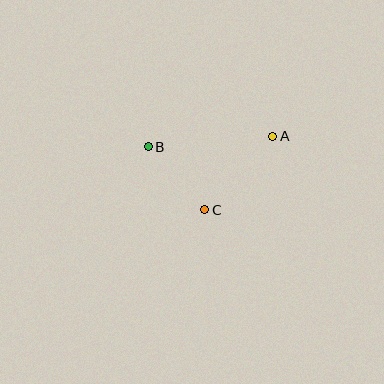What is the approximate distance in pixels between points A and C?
The distance between A and C is approximately 100 pixels.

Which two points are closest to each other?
Points B and C are closest to each other.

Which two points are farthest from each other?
Points A and B are farthest from each other.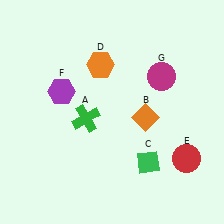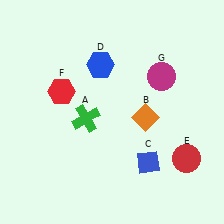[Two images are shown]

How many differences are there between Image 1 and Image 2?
There are 3 differences between the two images.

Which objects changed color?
C changed from green to blue. D changed from orange to blue. F changed from purple to red.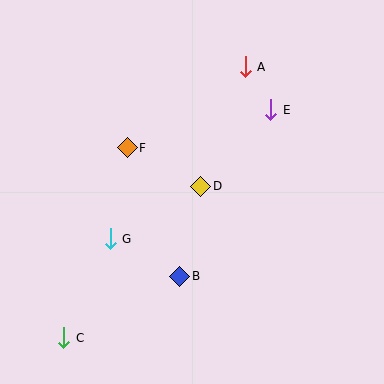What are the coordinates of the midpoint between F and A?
The midpoint between F and A is at (186, 107).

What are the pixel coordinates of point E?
Point E is at (271, 110).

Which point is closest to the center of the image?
Point D at (201, 186) is closest to the center.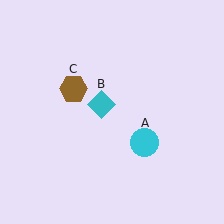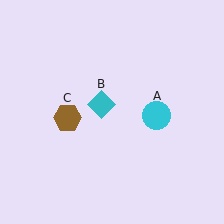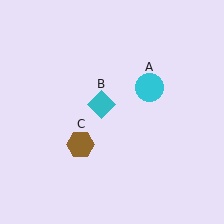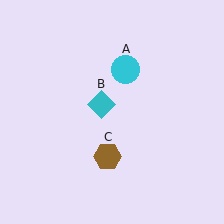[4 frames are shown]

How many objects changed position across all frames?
2 objects changed position: cyan circle (object A), brown hexagon (object C).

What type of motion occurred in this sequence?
The cyan circle (object A), brown hexagon (object C) rotated counterclockwise around the center of the scene.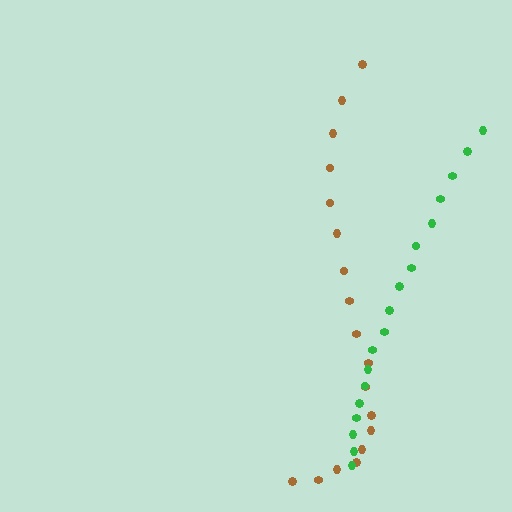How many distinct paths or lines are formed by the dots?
There are 2 distinct paths.